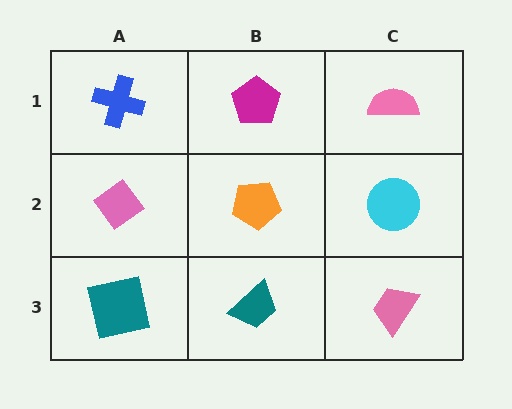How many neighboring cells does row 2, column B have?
4.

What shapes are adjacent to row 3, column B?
An orange pentagon (row 2, column B), a teal square (row 3, column A), a pink trapezoid (row 3, column C).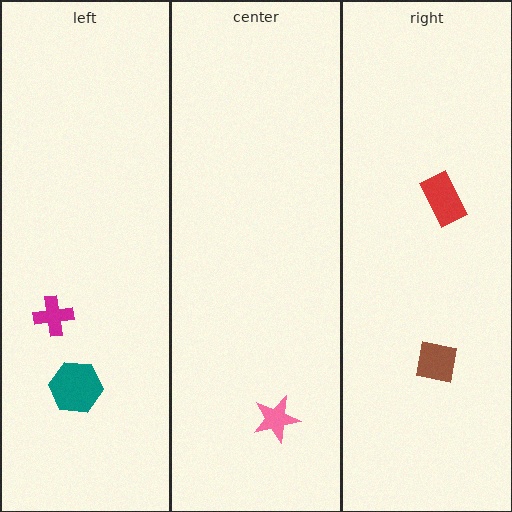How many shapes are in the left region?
2.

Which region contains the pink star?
The center region.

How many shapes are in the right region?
2.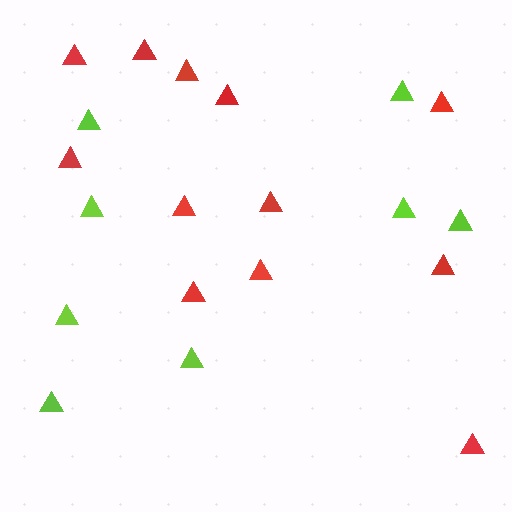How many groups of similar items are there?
There are 2 groups: one group of red triangles (12) and one group of lime triangles (8).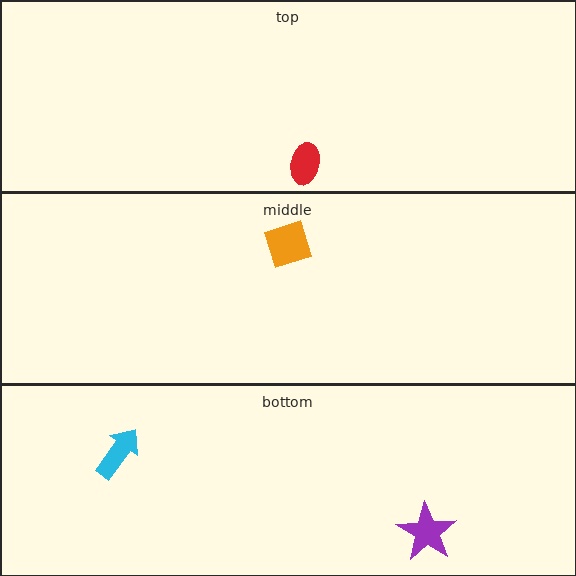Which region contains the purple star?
The bottom region.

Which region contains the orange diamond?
The middle region.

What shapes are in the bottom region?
The purple star, the cyan arrow.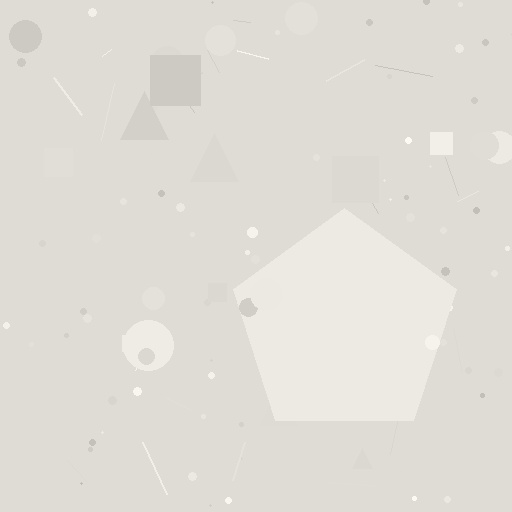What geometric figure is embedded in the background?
A pentagon is embedded in the background.